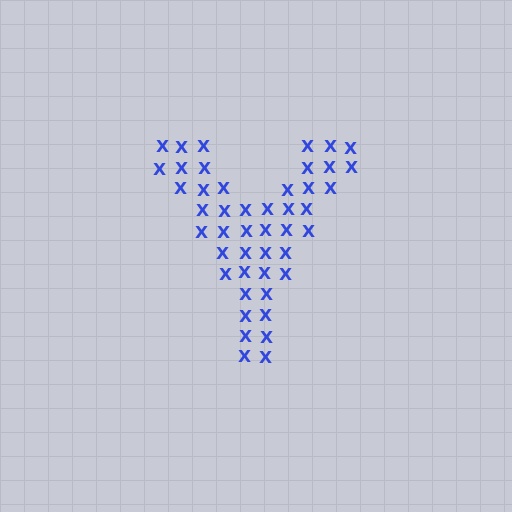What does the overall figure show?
The overall figure shows the letter Y.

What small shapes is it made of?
It is made of small letter X's.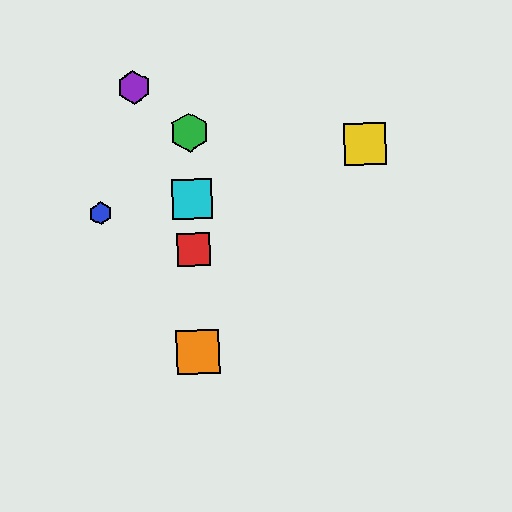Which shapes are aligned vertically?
The red square, the green hexagon, the orange square, the cyan square are aligned vertically.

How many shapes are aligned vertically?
4 shapes (the red square, the green hexagon, the orange square, the cyan square) are aligned vertically.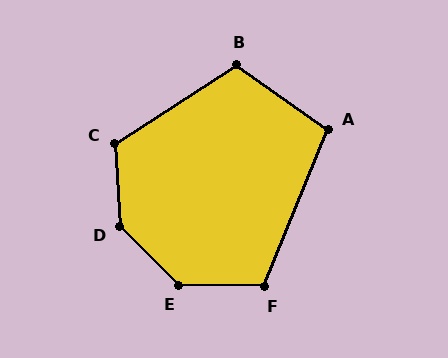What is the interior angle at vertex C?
Approximately 120 degrees (obtuse).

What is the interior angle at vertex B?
Approximately 112 degrees (obtuse).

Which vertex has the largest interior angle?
D, at approximately 137 degrees.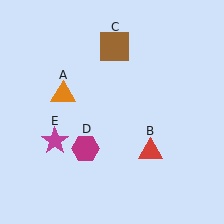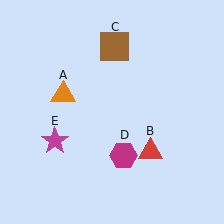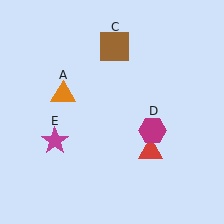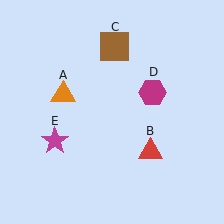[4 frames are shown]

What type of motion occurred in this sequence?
The magenta hexagon (object D) rotated counterclockwise around the center of the scene.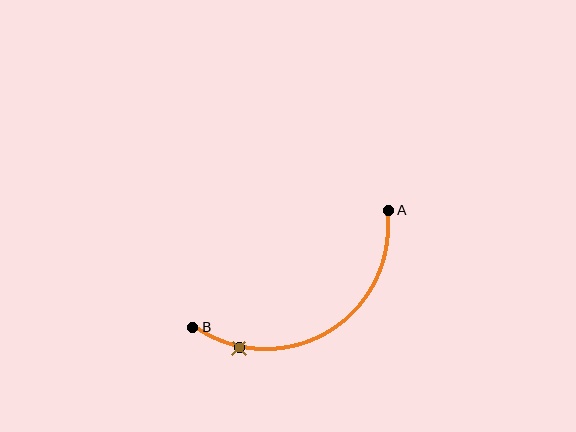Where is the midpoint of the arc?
The arc midpoint is the point on the curve farthest from the straight line joining A and B. It sits below that line.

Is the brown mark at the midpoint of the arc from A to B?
No. The brown mark lies on the arc but is closer to endpoint B. The arc midpoint would be at the point on the curve equidistant along the arc from both A and B.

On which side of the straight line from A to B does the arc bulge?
The arc bulges below the straight line connecting A and B.